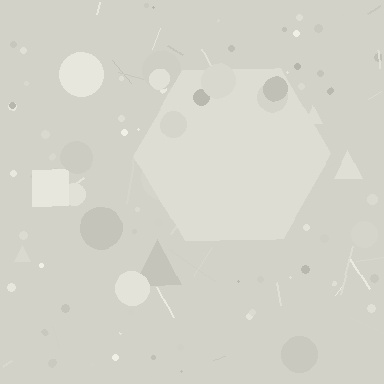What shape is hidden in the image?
A hexagon is hidden in the image.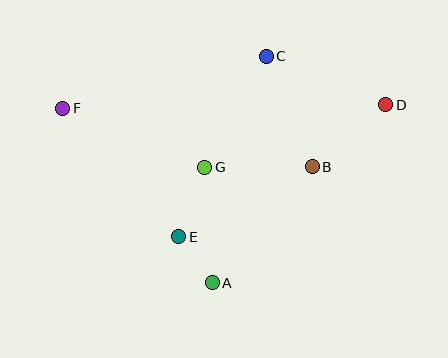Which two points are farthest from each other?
Points D and F are farthest from each other.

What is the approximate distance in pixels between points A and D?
The distance between A and D is approximately 249 pixels.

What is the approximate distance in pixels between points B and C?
The distance between B and C is approximately 120 pixels.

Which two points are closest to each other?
Points A and E are closest to each other.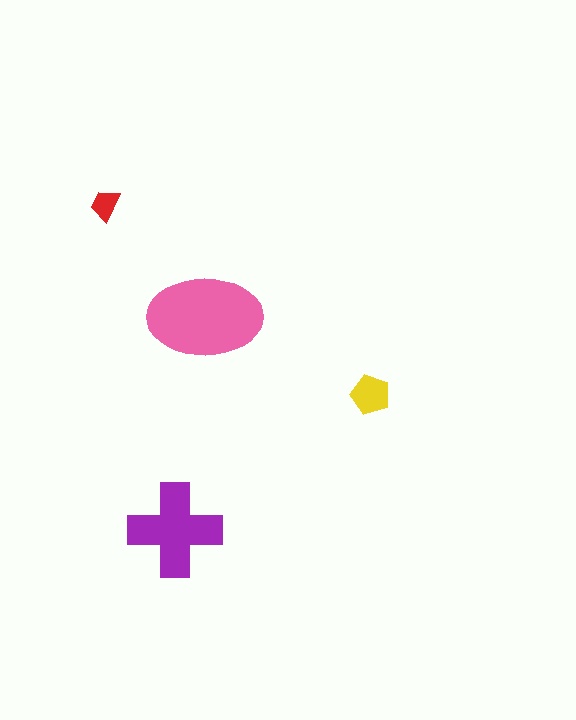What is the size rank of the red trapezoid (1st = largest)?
4th.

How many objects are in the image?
There are 4 objects in the image.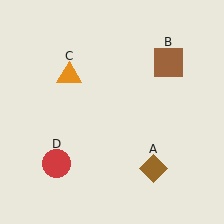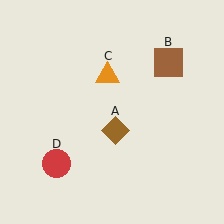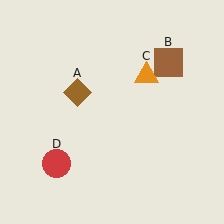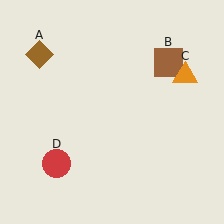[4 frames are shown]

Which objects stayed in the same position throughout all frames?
Brown square (object B) and red circle (object D) remained stationary.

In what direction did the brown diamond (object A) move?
The brown diamond (object A) moved up and to the left.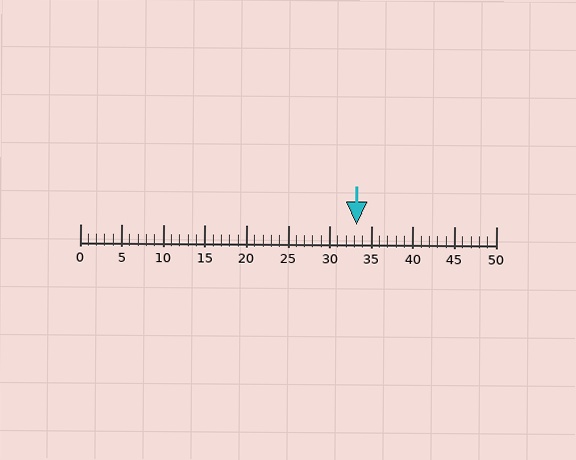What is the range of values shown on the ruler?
The ruler shows values from 0 to 50.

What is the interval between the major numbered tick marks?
The major tick marks are spaced 5 units apart.